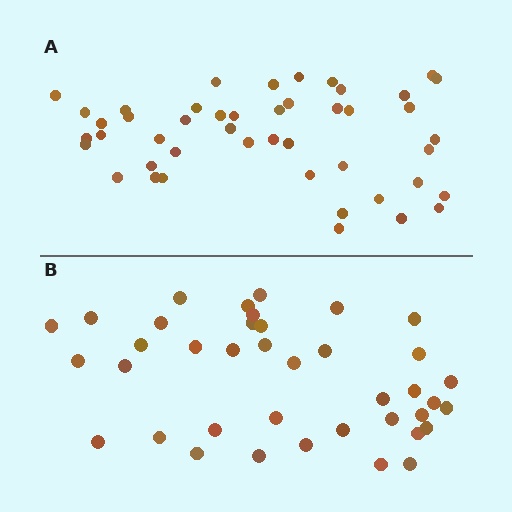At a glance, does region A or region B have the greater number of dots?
Region A (the top region) has more dots.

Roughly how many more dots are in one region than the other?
Region A has roughly 8 or so more dots than region B.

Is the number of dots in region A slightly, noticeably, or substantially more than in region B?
Region A has only slightly more — the two regions are fairly close. The ratio is roughly 1.2 to 1.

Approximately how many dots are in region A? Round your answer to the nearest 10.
About 50 dots. (The exact count is 46, which rounds to 50.)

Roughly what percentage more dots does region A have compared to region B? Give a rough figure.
About 20% more.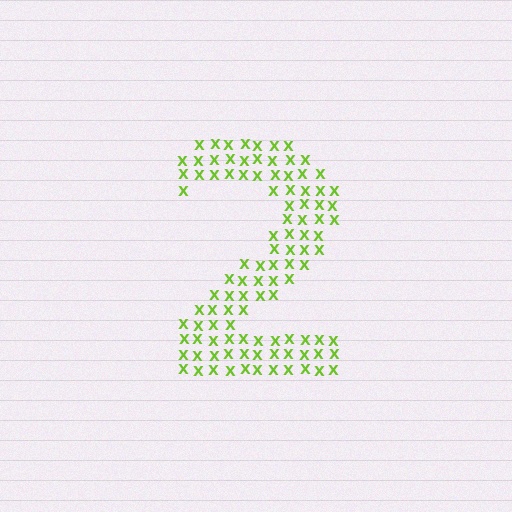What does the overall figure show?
The overall figure shows the digit 2.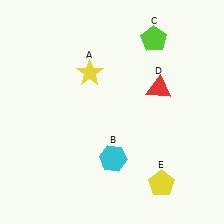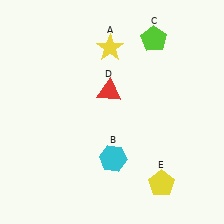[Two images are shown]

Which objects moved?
The objects that moved are: the yellow star (A), the red triangle (D).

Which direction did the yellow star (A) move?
The yellow star (A) moved up.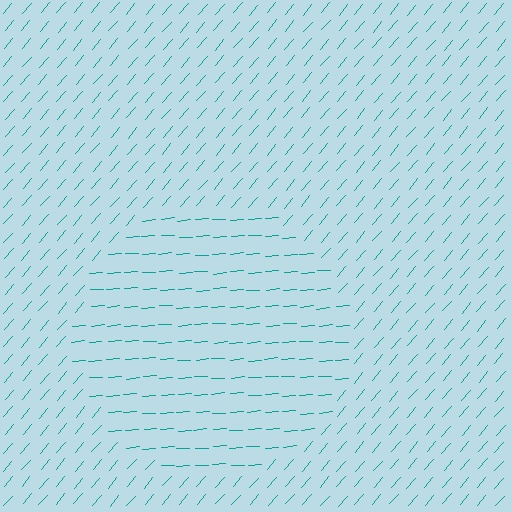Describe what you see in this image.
The image is filled with small teal line segments. A circle region in the image has lines oriented differently from the surrounding lines, creating a visible texture boundary.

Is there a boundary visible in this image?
Yes, there is a texture boundary formed by a change in line orientation.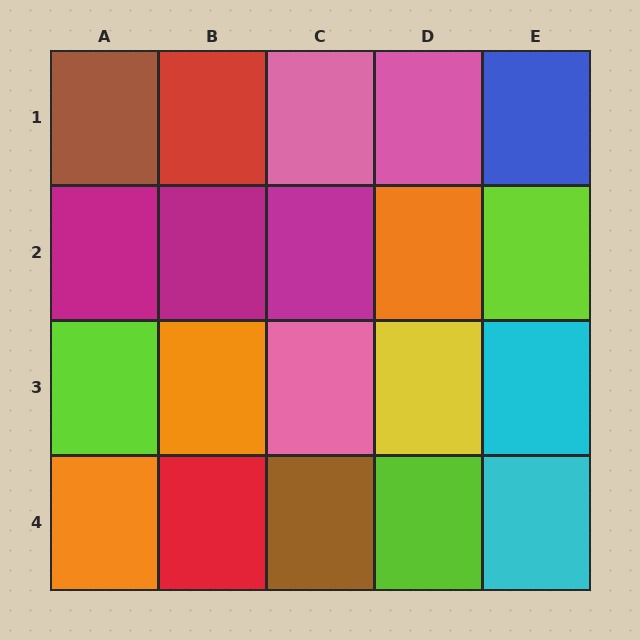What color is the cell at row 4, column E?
Cyan.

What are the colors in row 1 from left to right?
Brown, red, pink, pink, blue.